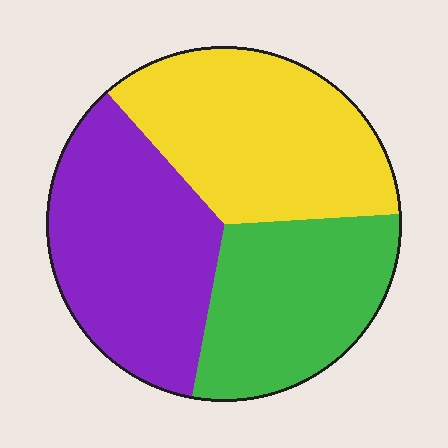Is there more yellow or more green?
Yellow.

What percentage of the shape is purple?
Purple takes up about three eighths (3/8) of the shape.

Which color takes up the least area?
Green, at roughly 30%.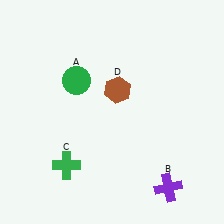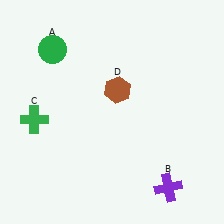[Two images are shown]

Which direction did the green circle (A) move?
The green circle (A) moved up.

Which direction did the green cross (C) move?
The green cross (C) moved up.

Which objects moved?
The objects that moved are: the green circle (A), the green cross (C).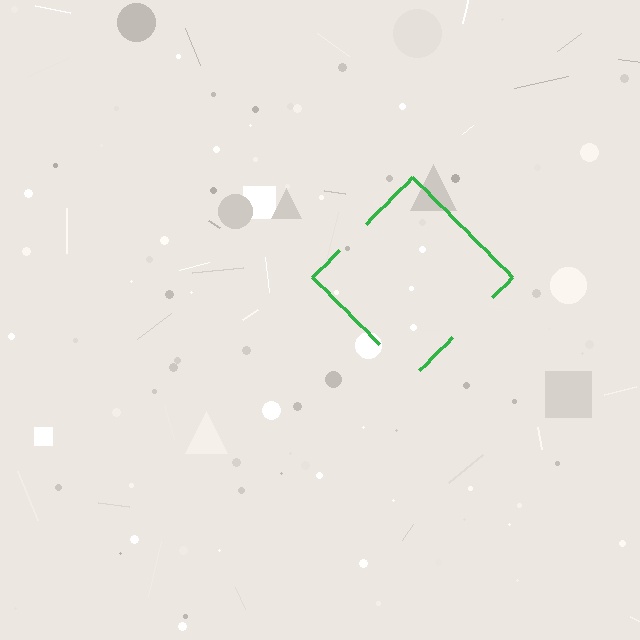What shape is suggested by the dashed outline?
The dashed outline suggests a diamond.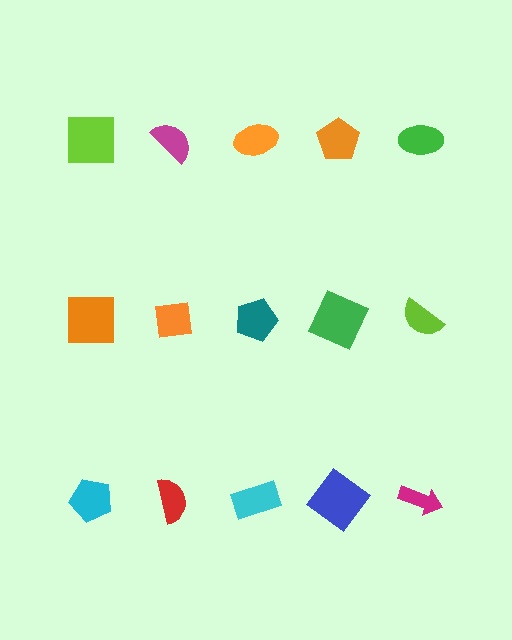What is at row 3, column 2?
A red semicircle.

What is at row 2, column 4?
A green square.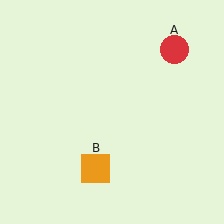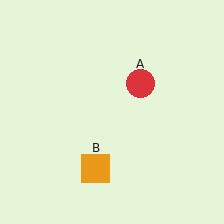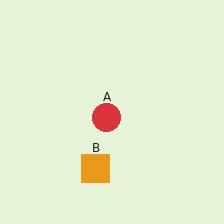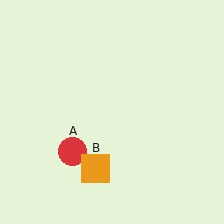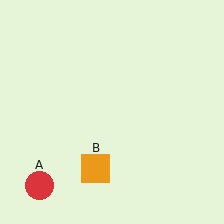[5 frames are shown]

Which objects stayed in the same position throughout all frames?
Orange square (object B) remained stationary.